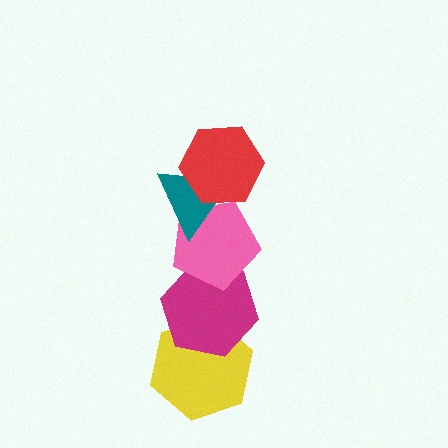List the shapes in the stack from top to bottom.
From top to bottom: the red hexagon, the teal triangle, the pink pentagon, the magenta hexagon, the yellow hexagon.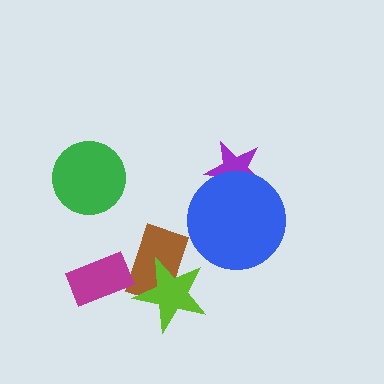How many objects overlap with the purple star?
1 object overlaps with the purple star.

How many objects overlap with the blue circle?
1 object overlaps with the blue circle.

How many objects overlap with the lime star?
1 object overlaps with the lime star.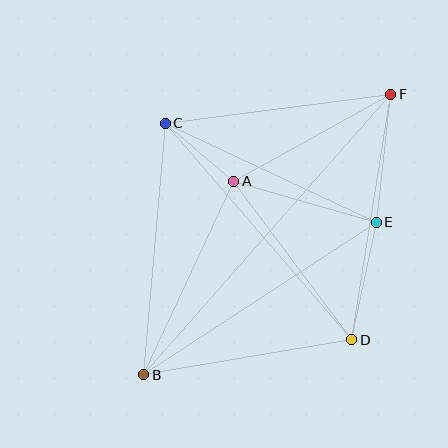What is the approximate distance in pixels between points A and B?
The distance between A and B is approximately 213 pixels.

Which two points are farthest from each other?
Points B and F are farthest from each other.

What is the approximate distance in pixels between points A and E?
The distance between A and E is approximately 149 pixels.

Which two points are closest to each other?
Points A and C are closest to each other.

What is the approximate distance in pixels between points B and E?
The distance between B and E is approximately 278 pixels.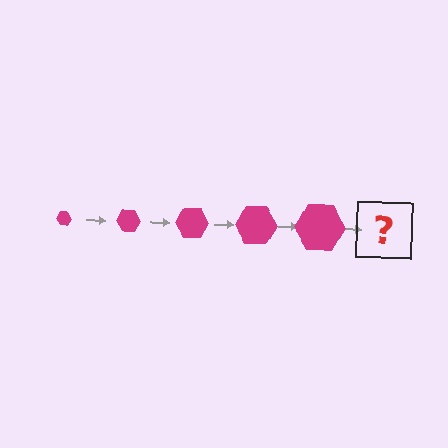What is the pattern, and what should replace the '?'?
The pattern is that the hexagon gets progressively larger each step. The '?' should be a magenta hexagon, larger than the previous one.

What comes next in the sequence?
The next element should be a magenta hexagon, larger than the previous one.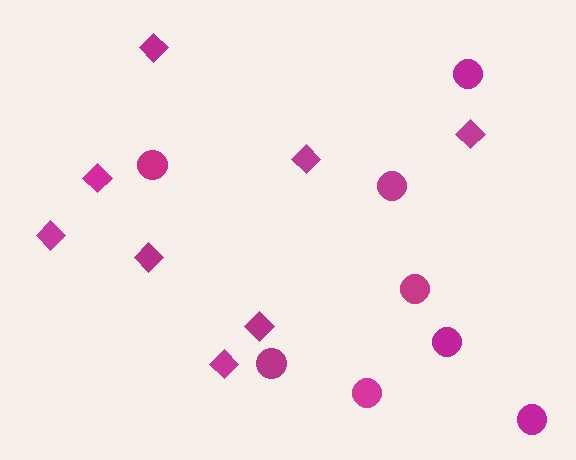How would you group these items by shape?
There are 2 groups: one group of circles (8) and one group of diamonds (8).